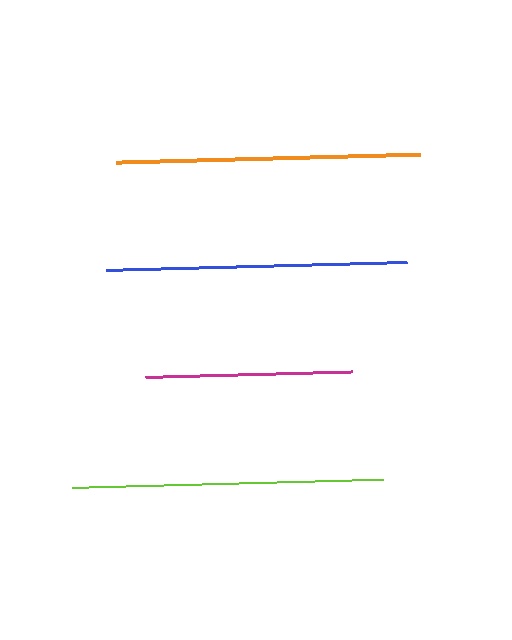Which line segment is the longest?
The lime line is the longest at approximately 310 pixels.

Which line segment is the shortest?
The magenta line is the shortest at approximately 208 pixels.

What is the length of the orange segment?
The orange segment is approximately 303 pixels long.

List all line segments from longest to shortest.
From longest to shortest: lime, orange, blue, magenta.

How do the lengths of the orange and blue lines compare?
The orange and blue lines are approximately the same length.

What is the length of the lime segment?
The lime segment is approximately 310 pixels long.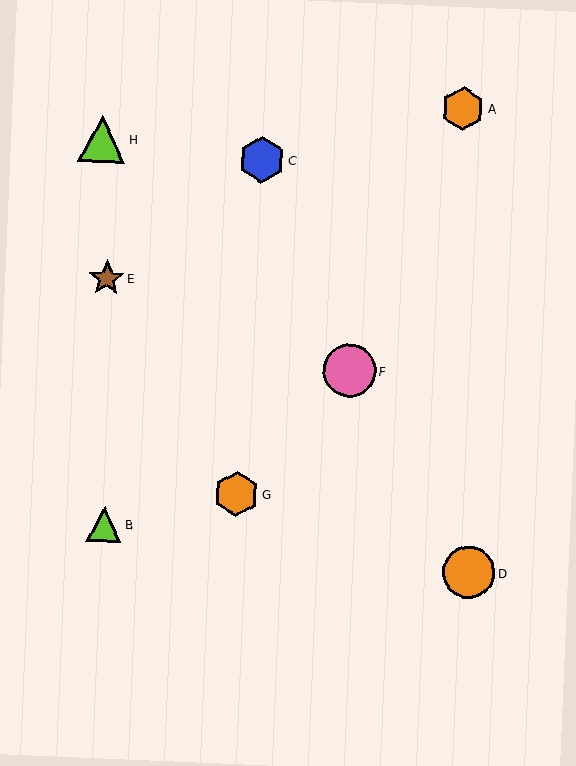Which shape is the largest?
The pink circle (labeled F) is the largest.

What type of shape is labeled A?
Shape A is an orange hexagon.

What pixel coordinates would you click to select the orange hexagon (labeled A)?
Click at (463, 109) to select the orange hexagon A.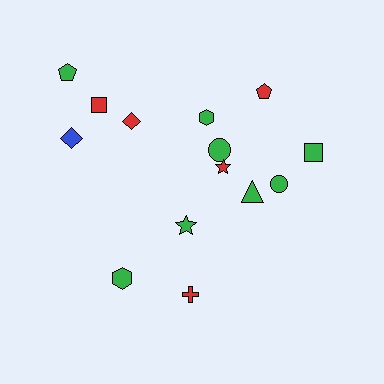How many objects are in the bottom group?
There are 3 objects.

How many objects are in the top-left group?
There are 4 objects.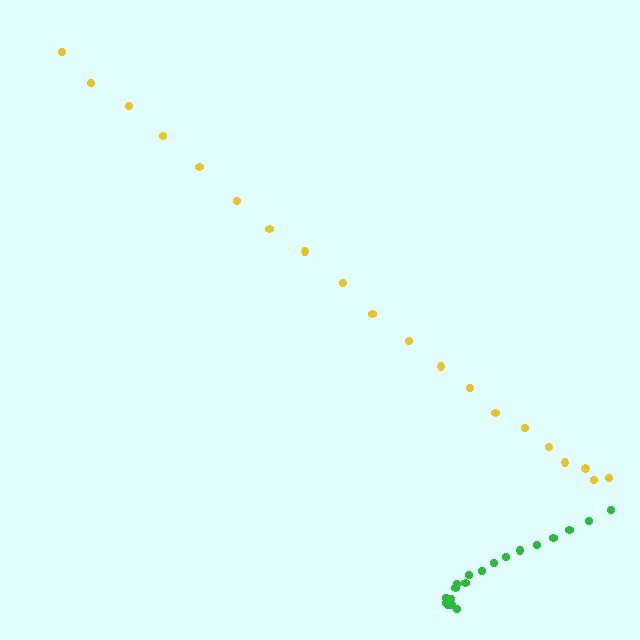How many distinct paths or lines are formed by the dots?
There are 2 distinct paths.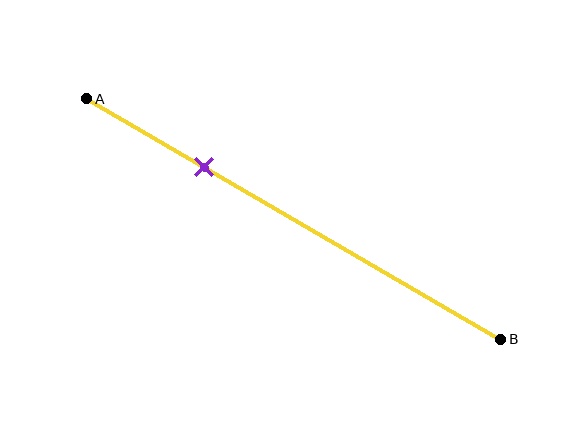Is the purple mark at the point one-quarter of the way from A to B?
No, the mark is at about 30% from A, not at the 25% one-quarter point.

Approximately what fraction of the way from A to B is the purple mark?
The purple mark is approximately 30% of the way from A to B.